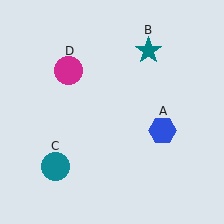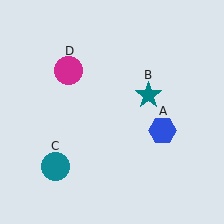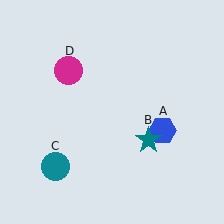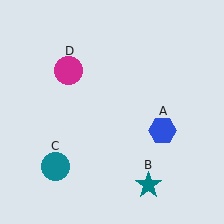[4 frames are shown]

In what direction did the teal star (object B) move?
The teal star (object B) moved down.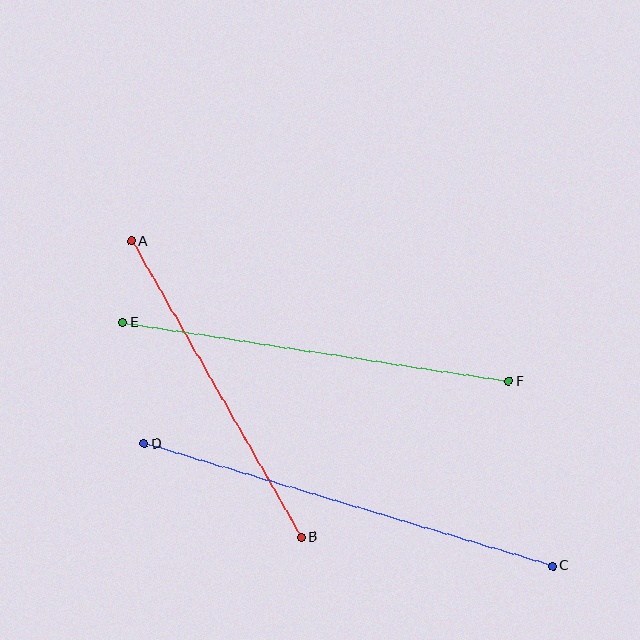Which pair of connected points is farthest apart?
Points C and D are farthest apart.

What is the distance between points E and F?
The distance is approximately 391 pixels.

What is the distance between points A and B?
The distance is approximately 341 pixels.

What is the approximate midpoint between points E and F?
The midpoint is at approximately (316, 352) pixels.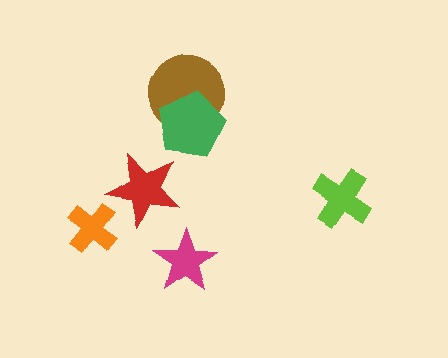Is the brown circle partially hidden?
Yes, it is partially covered by another shape.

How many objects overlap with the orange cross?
0 objects overlap with the orange cross.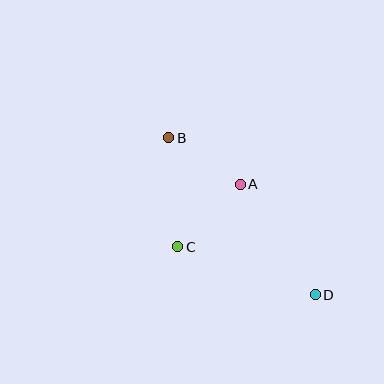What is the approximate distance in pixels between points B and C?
The distance between B and C is approximately 109 pixels.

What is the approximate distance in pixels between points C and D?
The distance between C and D is approximately 146 pixels.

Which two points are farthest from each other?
Points B and D are farthest from each other.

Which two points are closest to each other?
Points A and B are closest to each other.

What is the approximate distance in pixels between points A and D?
The distance between A and D is approximately 134 pixels.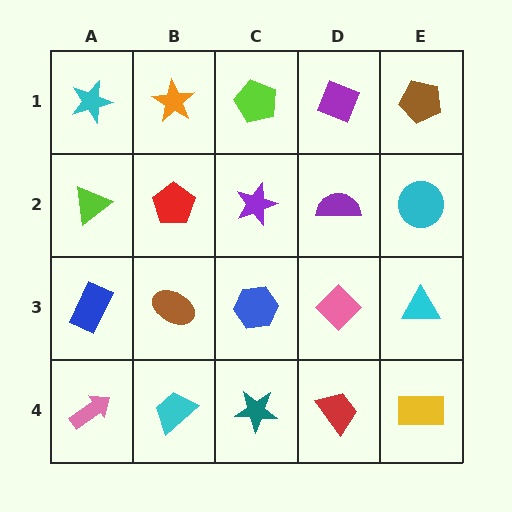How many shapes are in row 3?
5 shapes.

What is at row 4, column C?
A teal star.